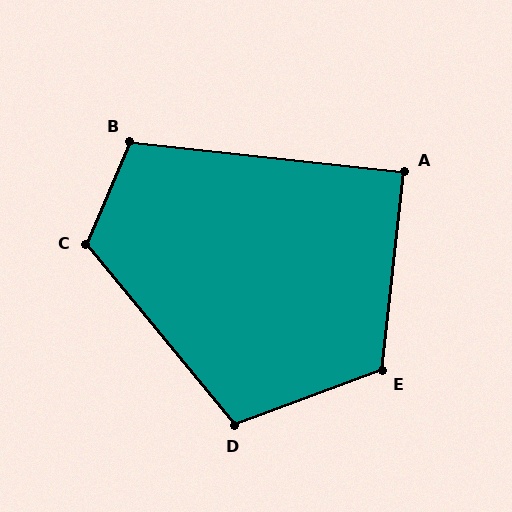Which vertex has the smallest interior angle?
A, at approximately 90 degrees.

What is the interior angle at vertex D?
Approximately 109 degrees (obtuse).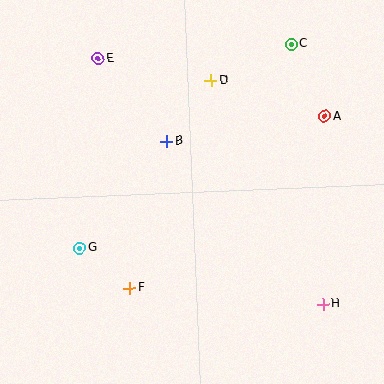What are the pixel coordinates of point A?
Point A is at (325, 116).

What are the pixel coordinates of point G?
Point G is at (80, 248).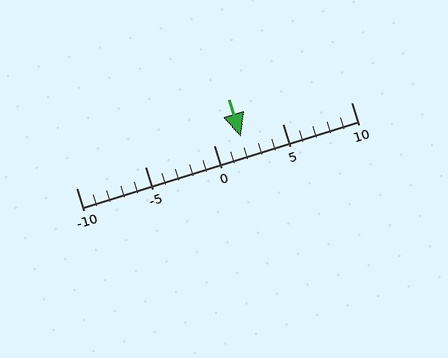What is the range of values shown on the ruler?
The ruler shows values from -10 to 10.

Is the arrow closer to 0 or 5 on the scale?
The arrow is closer to 0.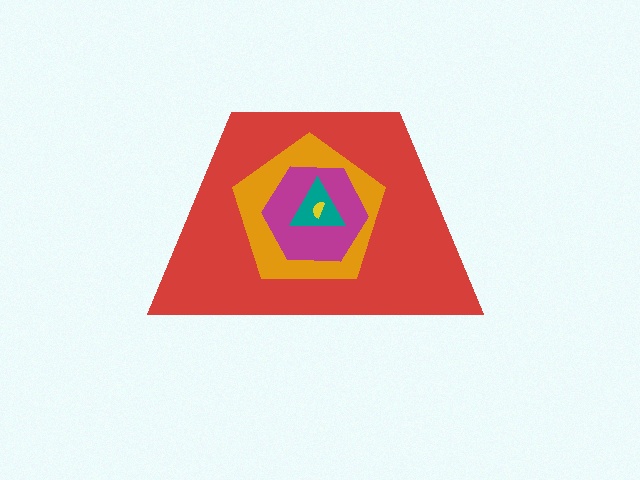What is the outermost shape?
The red trapezoid.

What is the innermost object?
The yellow semicircle.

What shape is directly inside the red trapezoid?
The orange pentagon.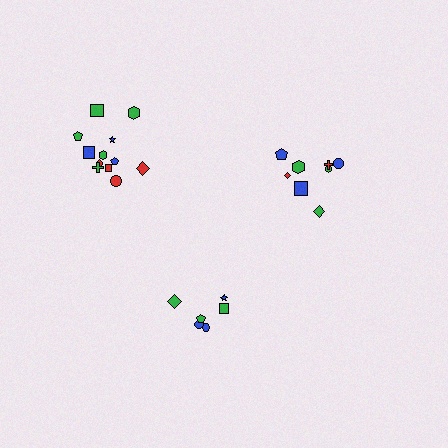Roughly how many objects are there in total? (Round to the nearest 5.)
Roughly 25 objects in total.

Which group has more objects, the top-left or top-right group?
The top-left group.